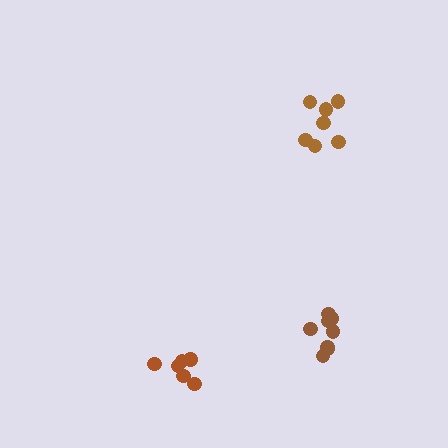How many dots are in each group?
Group 1: 8 dots, Group 2: 6 dots, Group 3: 7 dots (21 total).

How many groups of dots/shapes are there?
There are 3 groups.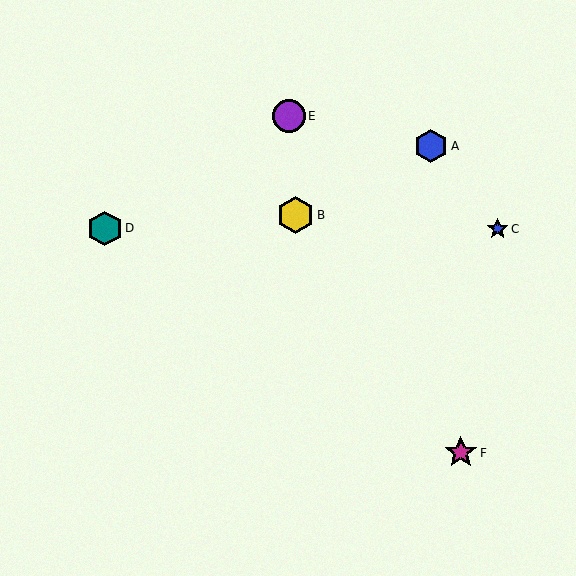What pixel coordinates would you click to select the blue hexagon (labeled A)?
Click at (431, 146) to select the blue hexagon A.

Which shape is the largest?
The yellow hexagon (labeled B) is the largest.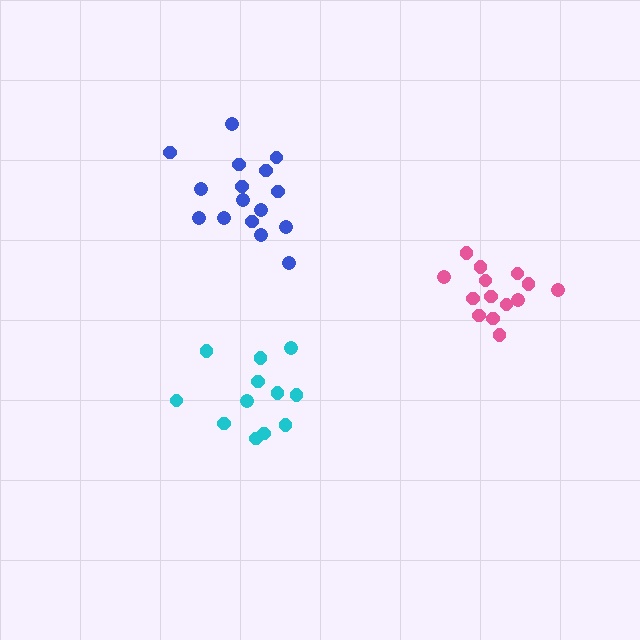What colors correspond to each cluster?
The clusters are colored: pink, cyan, blue.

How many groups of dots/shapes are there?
There are 3 groups.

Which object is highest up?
The blue cluster is topmost.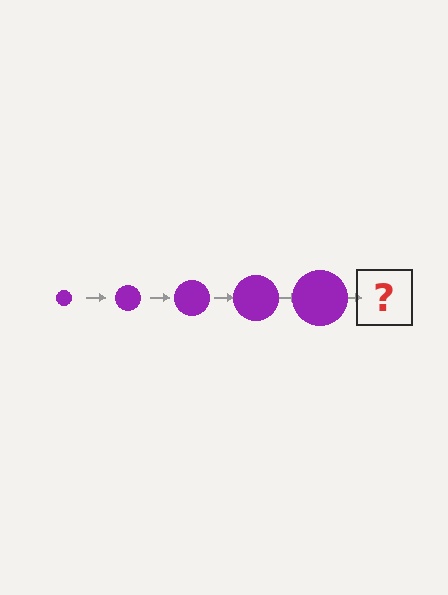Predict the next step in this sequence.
The next step is a purple circle, larger than the previous one.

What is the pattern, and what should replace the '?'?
The pattern is that the circle gets progressively larger each step. The '?' should be a purple circle, larger than the previous one.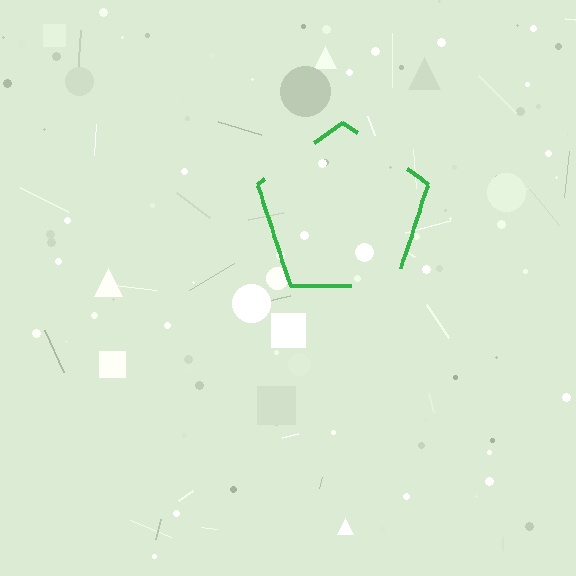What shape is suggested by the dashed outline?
The dashed outline suggests a pentagon.